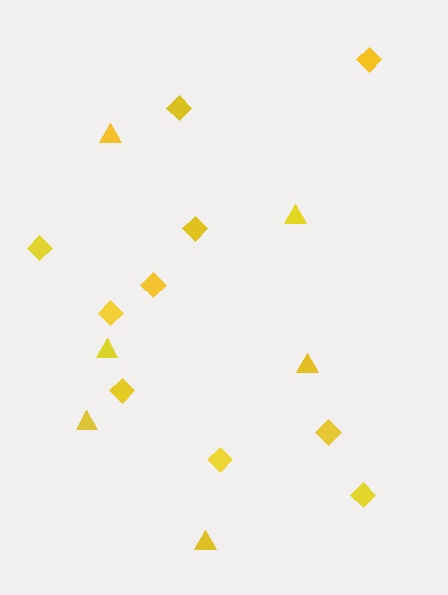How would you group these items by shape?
There are 2 groups: one group of triangles (6) and one group of diamonds (10).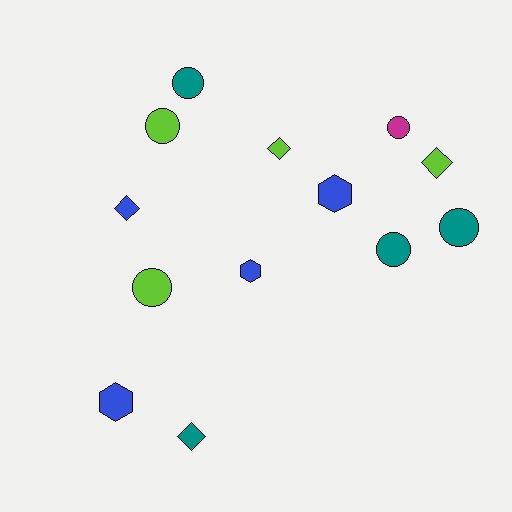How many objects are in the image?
There are 13 objects.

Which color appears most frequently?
Lime, with 4 objects.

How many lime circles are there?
There are 2 lime circles.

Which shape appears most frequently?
Circle, with 6 objects.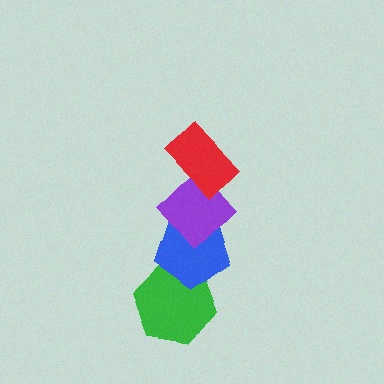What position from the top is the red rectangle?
The red rectangle is 1st from the top.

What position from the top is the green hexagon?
The green hexagon is 4th from the top.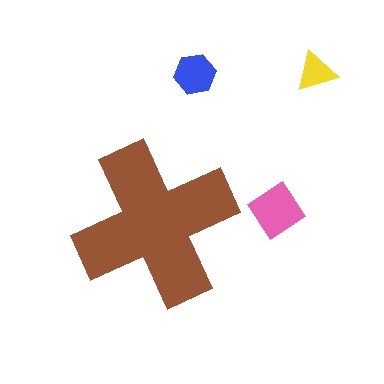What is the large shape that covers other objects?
A brown cross.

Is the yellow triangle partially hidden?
No, the yellow triangle is fully visible.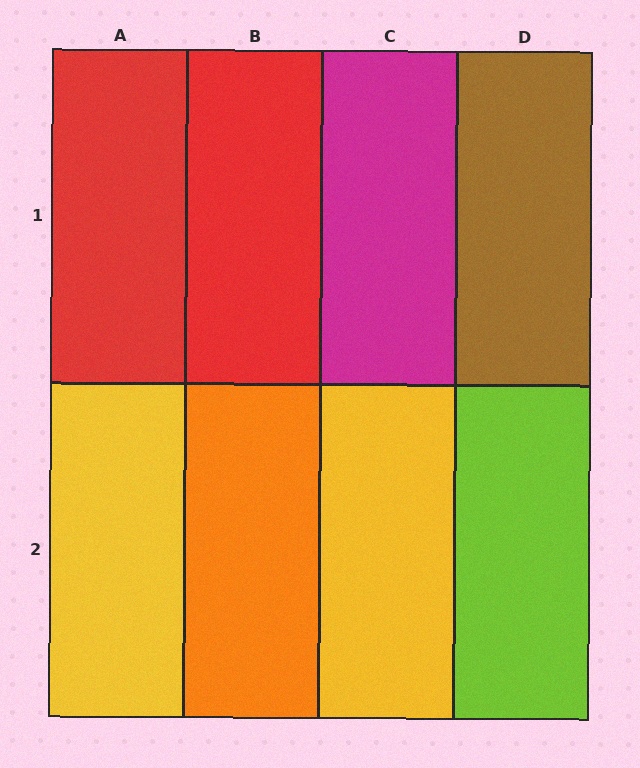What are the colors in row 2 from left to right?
Yellow, orange, yellow, lime.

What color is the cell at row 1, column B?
Red.